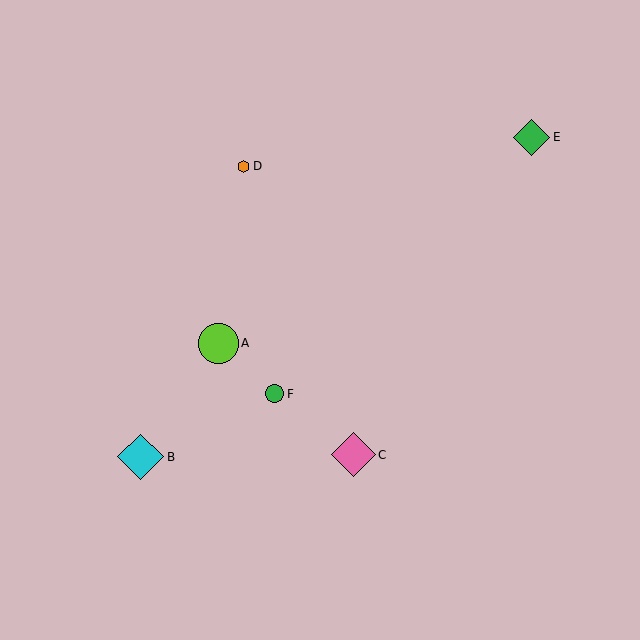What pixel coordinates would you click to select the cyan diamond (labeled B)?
Click at (141, 457) to select the cyan diamond B.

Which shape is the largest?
The cyan diamond (labeled B) is the largest.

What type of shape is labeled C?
Shape C is a pink diamond.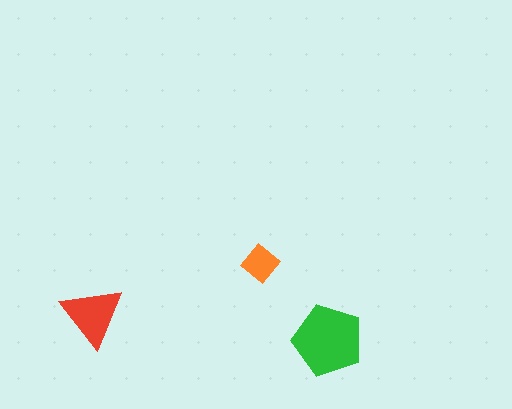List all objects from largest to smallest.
The green pentagon, the red triangle, the orange diamond.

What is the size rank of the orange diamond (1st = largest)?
3rd.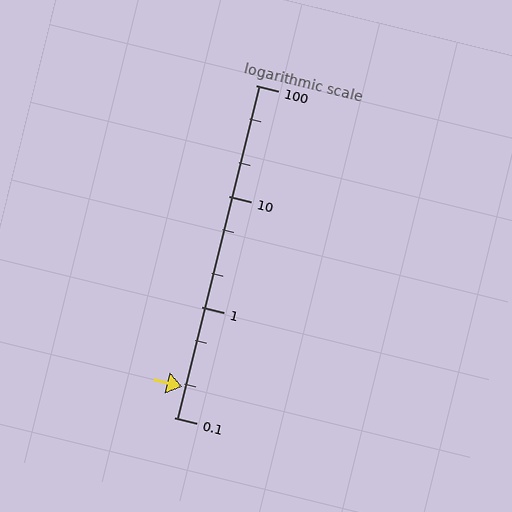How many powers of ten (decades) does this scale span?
The scale spans 3 decades, from 0.1 to 100.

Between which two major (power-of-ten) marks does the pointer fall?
The pointer is between 0.1 and 1.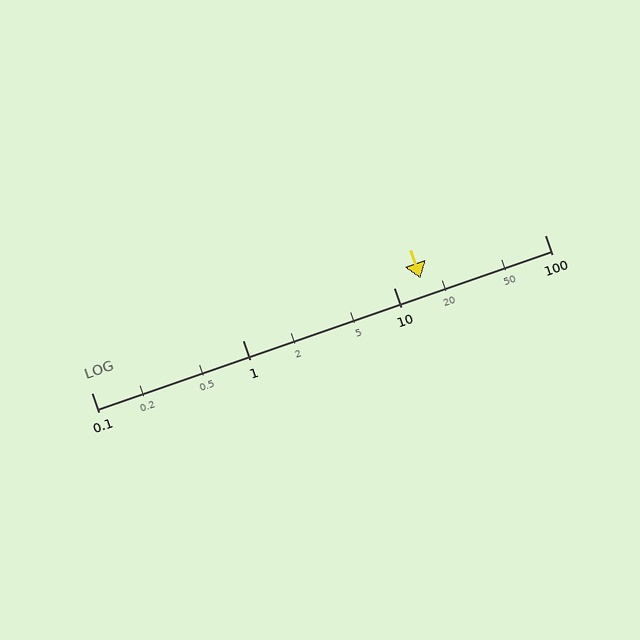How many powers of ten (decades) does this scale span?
The scale spans 3 decades, from 0.1 to 100.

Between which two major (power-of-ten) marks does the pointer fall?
The pointer is between 10 and 100.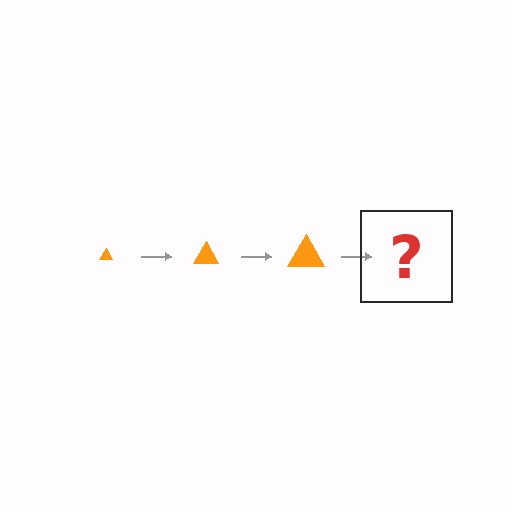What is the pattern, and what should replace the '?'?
The pattern is that the triangle gets progressively larger each step. The '?' should be an orange triangle, larger than the previous one.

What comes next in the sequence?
The next element should be an orange triangle, larger than the previous one.